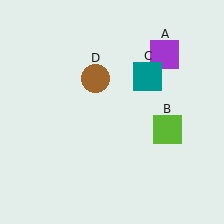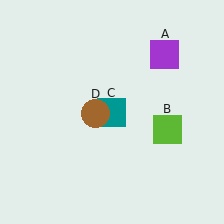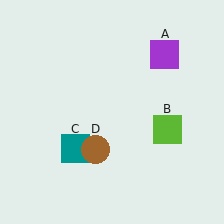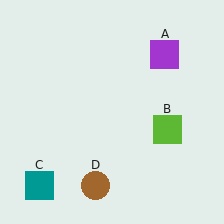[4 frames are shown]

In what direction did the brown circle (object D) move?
The brown circle (object D) moved down.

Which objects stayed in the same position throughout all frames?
Purple square (object A) and lime square (object B) remained stationary.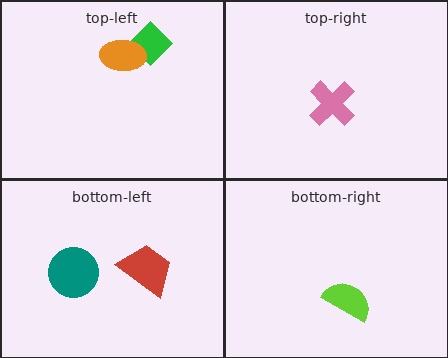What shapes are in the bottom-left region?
The red trapezoid, the teal circle.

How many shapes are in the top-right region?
1.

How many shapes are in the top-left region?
2.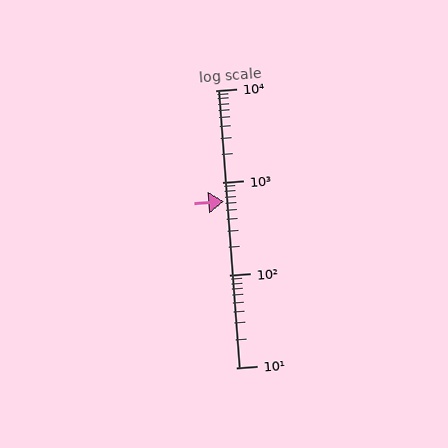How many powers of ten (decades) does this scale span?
The scale spans 3 decades, from 10 to 10000.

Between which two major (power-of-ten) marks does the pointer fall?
The pointer is between 100 and 1000.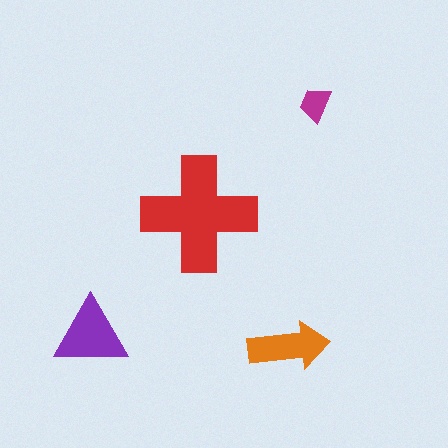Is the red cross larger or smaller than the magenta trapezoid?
Larger.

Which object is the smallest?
The magenta trapezoid.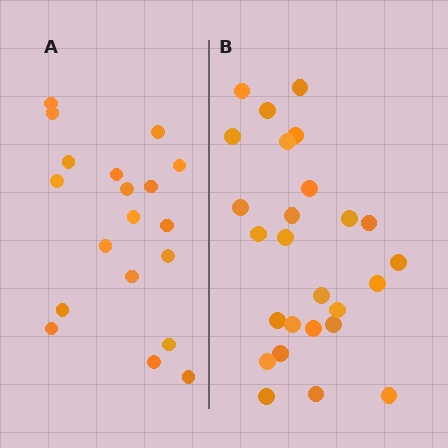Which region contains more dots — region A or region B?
Region B (the right region) has more dots.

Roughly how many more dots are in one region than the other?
Region B has roughly 8 or so more dots than region A.